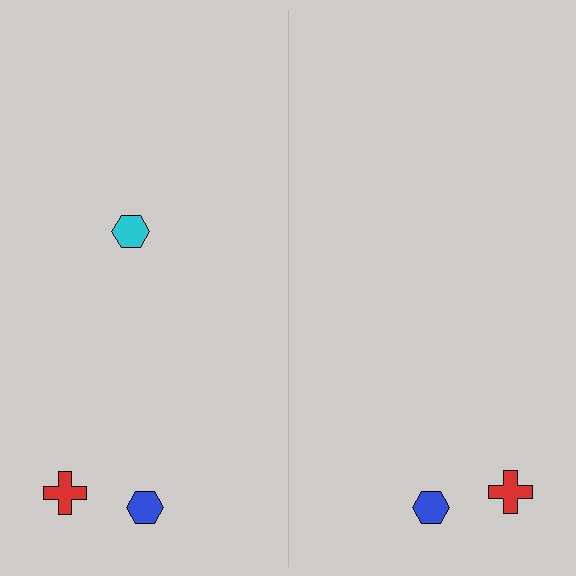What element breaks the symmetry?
A cyan hexagon is missing from the right side.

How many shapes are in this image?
There are 5 shapes in this image.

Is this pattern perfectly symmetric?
No, the pattern is not perfectly symmetric. A cyan hexagon is missing from the right side.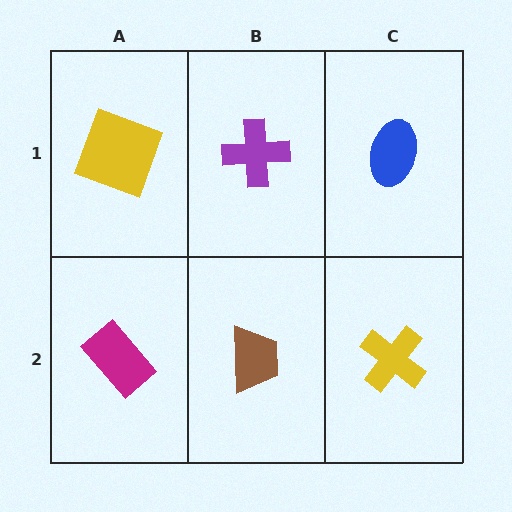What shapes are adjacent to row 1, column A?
A magenta rectangle (row 2, column A), a purple cross (row 1, column B).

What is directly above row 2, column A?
A yellow square.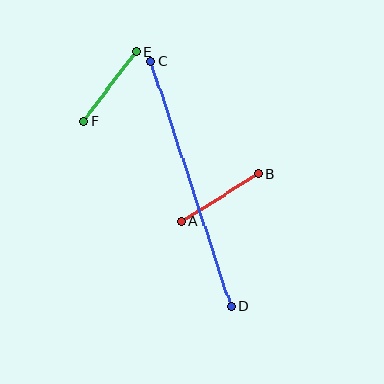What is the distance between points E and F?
The distance is approximately 87 pixels.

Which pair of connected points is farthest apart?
Points C and D are farthest apart.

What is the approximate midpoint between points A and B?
The midpoint is at approximately (220, 198) pixels.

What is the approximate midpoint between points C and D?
The midpoint is at approximately (191, 184) pixels.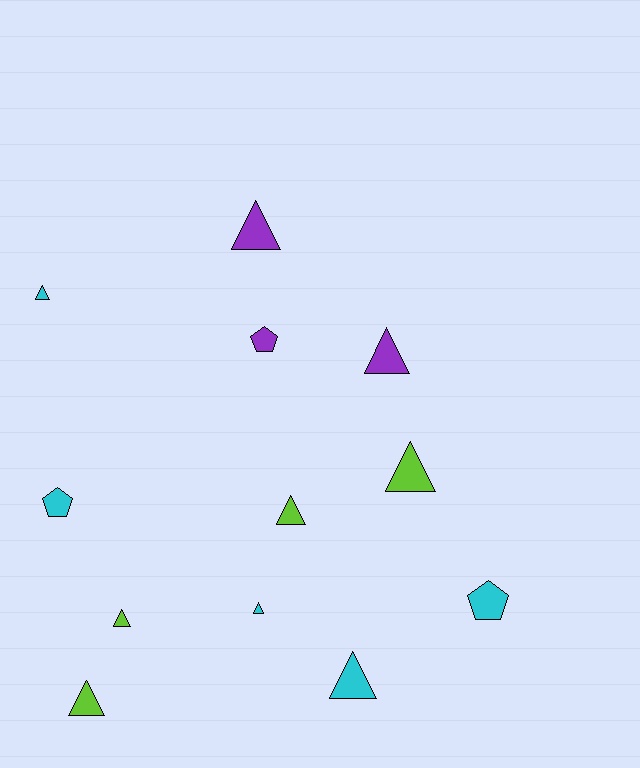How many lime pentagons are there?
There are no lime pentagons.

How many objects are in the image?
There are 12 objects.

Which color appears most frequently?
Cyan, with 5 objects.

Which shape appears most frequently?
Triangle, with 9 objects.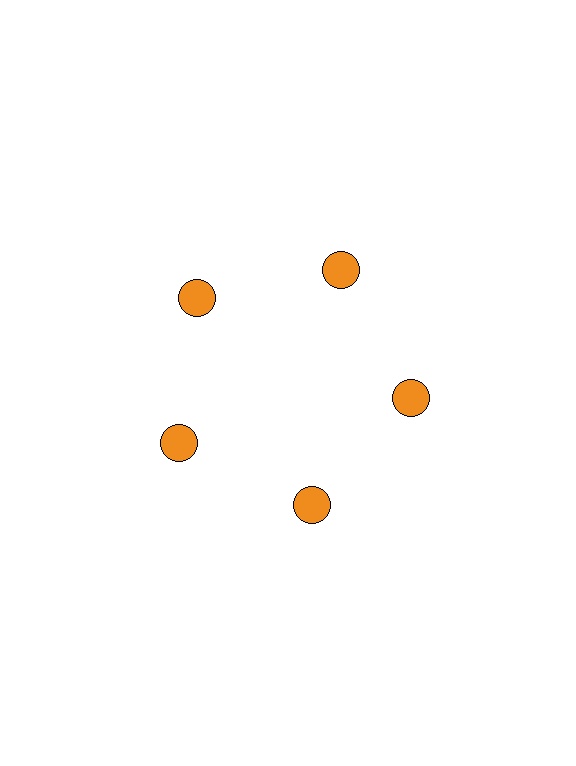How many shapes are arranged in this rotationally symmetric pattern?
There are 5 shapes, arranged in 5 groups of 1.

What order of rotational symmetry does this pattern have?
This pattern has 5-fold rotational symmetry.